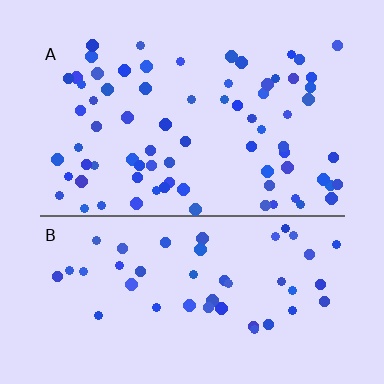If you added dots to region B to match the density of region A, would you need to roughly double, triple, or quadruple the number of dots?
Approximately double.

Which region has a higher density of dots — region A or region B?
A (the top).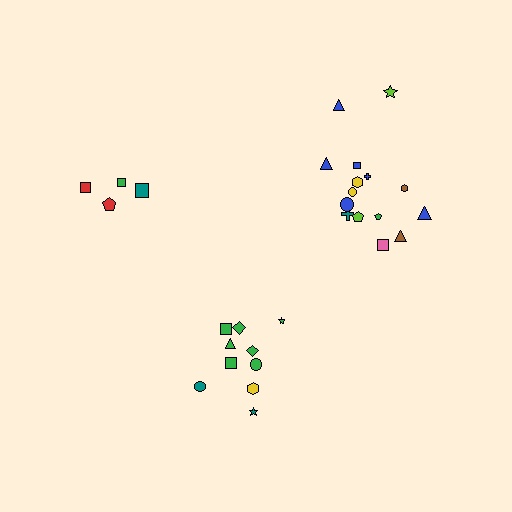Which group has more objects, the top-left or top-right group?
The top-right group.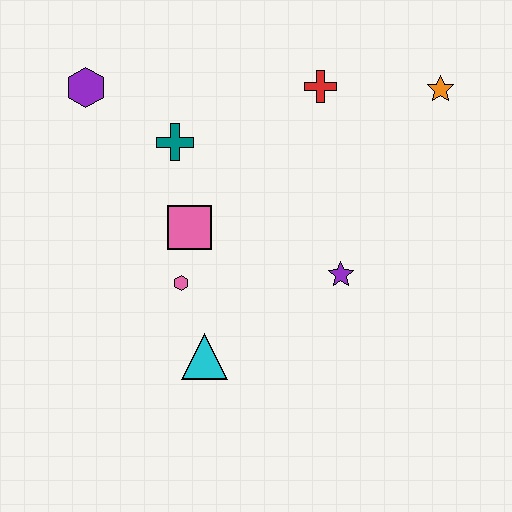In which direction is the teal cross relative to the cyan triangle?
The teal cross is above the cyan triangle.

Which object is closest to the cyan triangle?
The pink hexagon is closest to the cyan triangle.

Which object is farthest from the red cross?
The cyan triangle is farthest from the red cross.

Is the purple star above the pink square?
No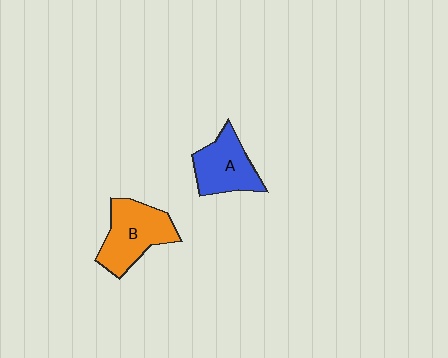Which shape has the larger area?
Shape B (orange).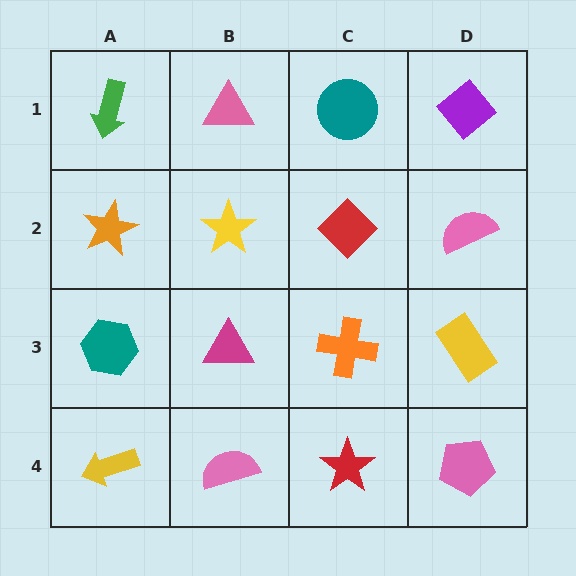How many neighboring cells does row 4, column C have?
3.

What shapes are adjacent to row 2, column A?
A green arrow (row 1, column A), a teal hexagon (row 3, column A), a yellow star (row 2, column B).